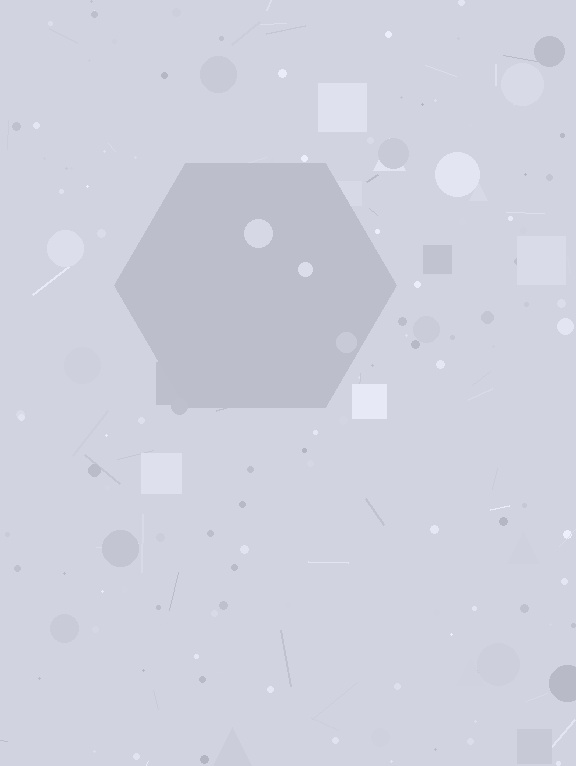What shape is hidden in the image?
A hexagon is hidden in the image.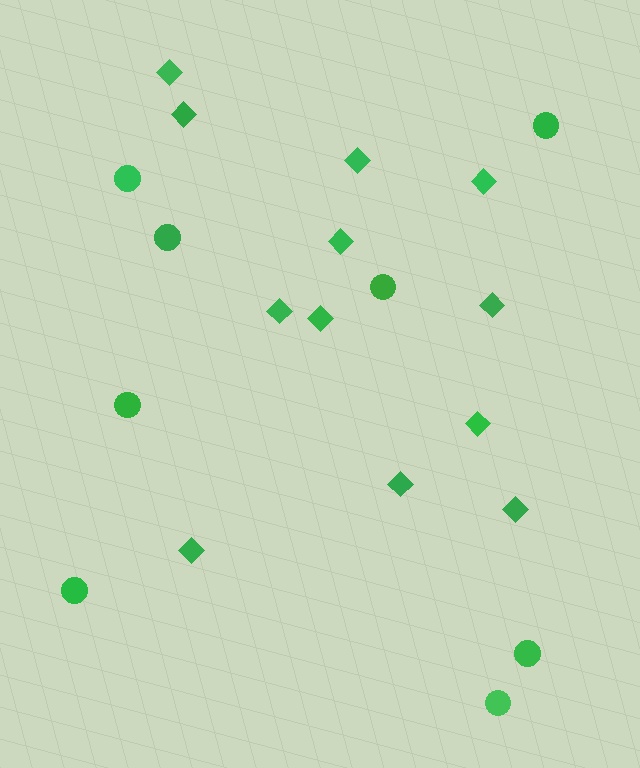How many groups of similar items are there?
There are 2 groups: one group of diamonds (12) and one group of circles (8).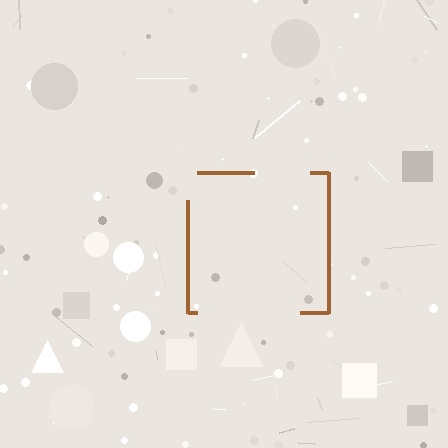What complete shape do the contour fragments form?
The contour fragments form a square.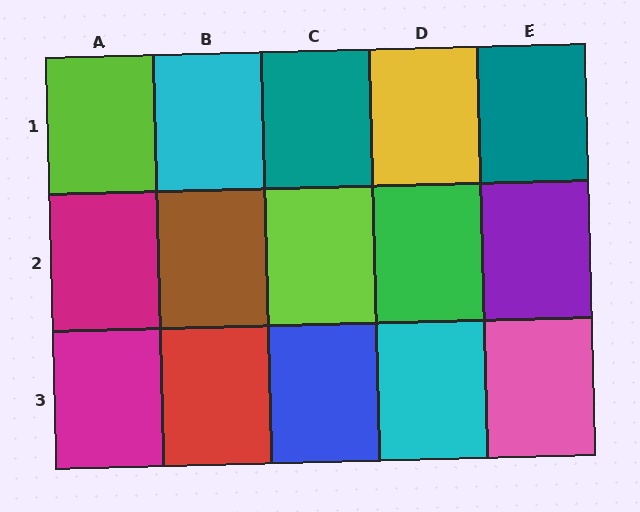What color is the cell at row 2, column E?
Purple.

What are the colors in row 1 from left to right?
Lime, cyan, teal, yellow, teal.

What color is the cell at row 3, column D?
Cyan.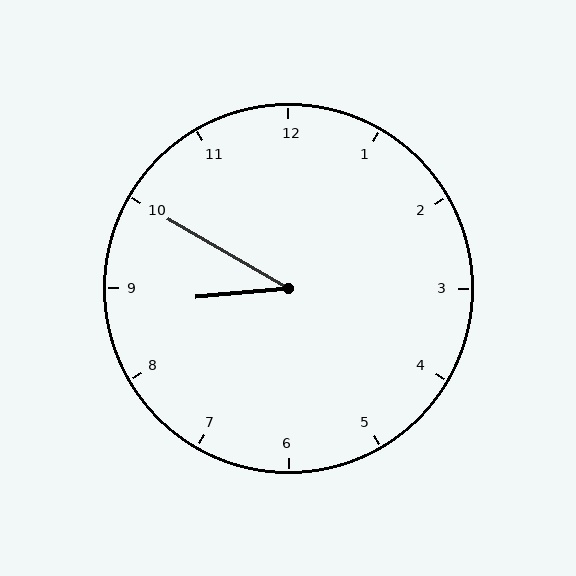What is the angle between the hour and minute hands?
Approximately 35 degrees.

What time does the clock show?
8:50.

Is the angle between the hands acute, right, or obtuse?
It is acute.